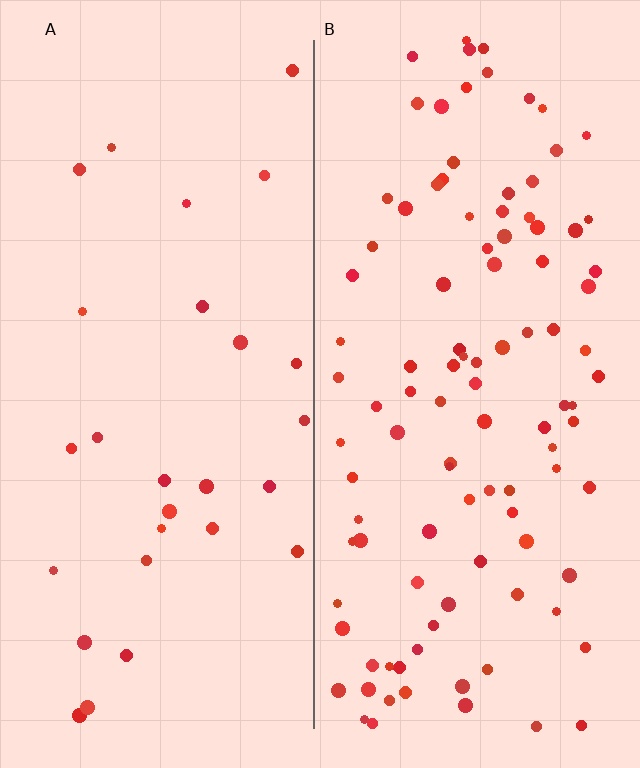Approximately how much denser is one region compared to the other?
Approximately 3.7× — region B over region A.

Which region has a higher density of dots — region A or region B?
B (the right).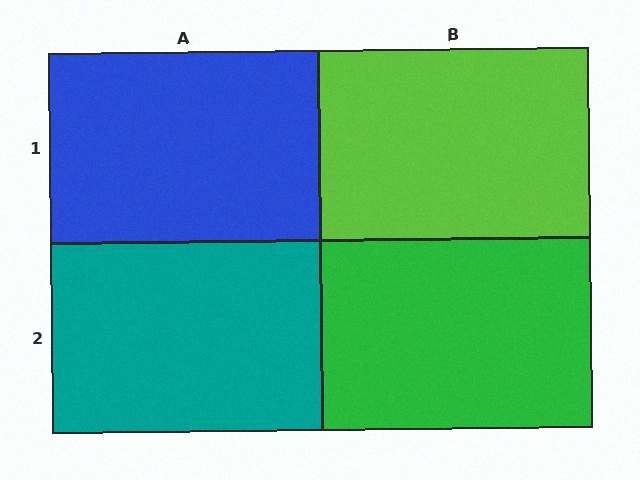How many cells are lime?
1 cell is lime.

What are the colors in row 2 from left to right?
Teal, green.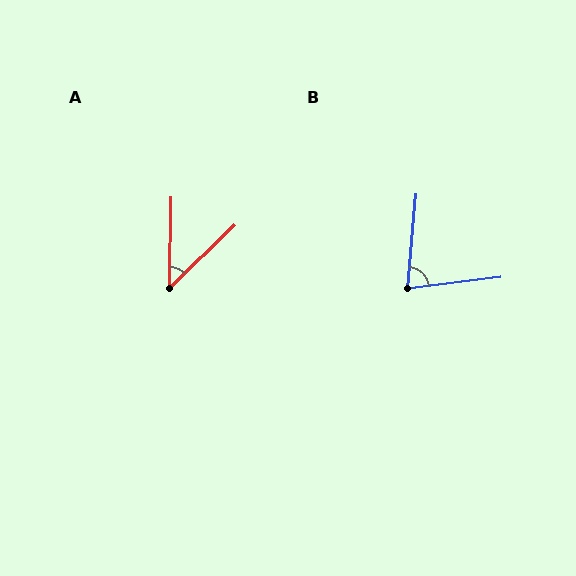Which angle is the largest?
B, at approximately 78 degrees.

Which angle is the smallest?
A, at approximately 45 degrees.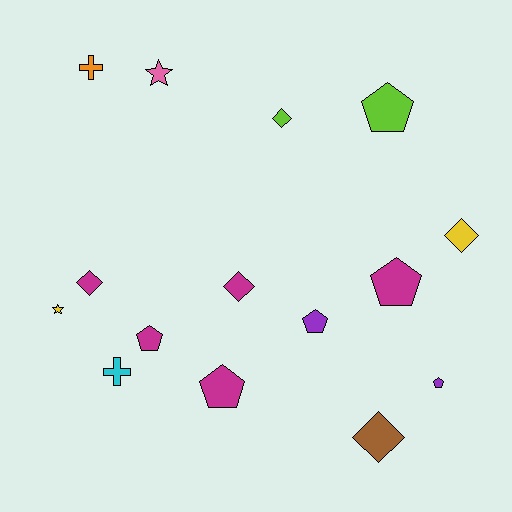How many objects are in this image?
There are 15 objects.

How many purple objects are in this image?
There are 2 purple objects.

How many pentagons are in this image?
There are 6 pentagons.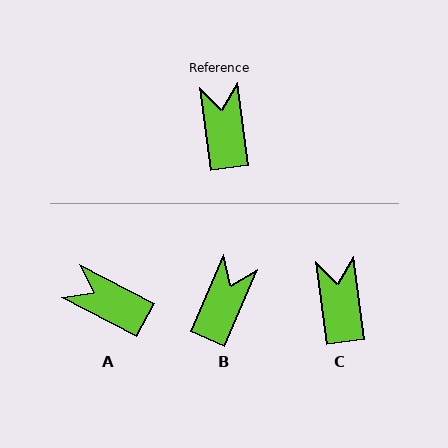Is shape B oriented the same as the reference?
No, it is off by about 31 degrees.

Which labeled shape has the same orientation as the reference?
C.